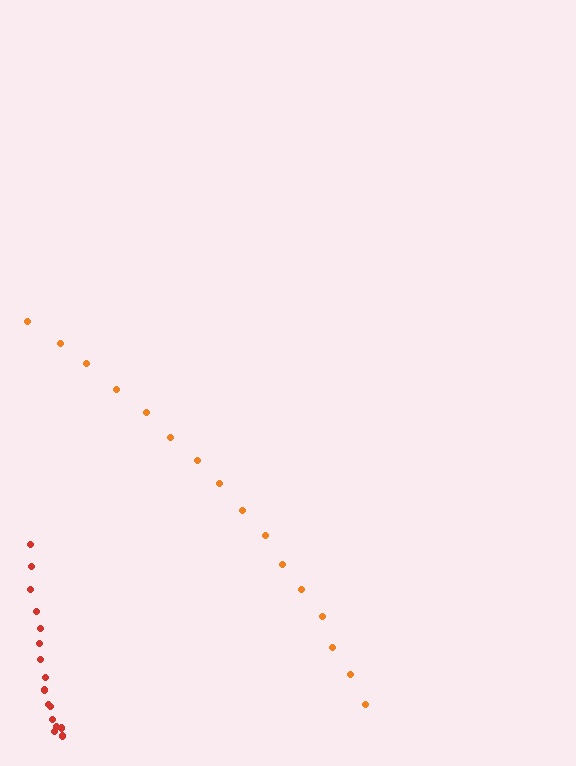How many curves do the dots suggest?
There are 2 distinct paths.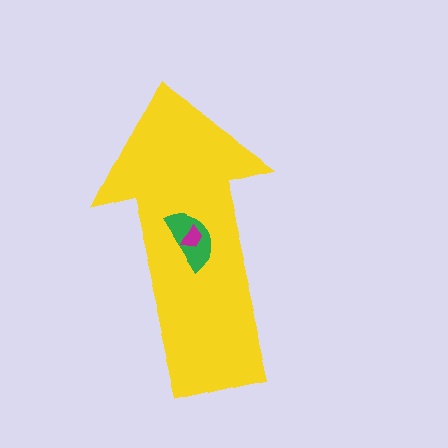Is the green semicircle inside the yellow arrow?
Yes.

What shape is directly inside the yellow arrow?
The green semicircle.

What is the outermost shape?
The yellow arrow.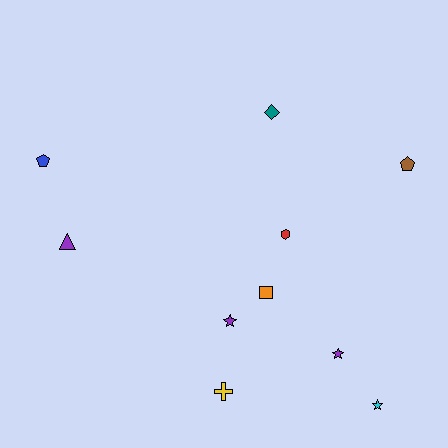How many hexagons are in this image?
There is 1 hexagon.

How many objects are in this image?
There are 10 objects.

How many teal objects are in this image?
There is 1 teal object.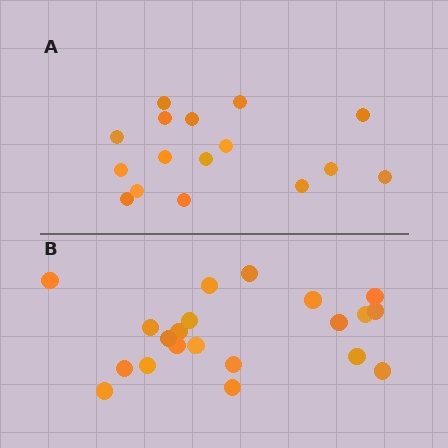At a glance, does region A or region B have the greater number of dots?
Region B (the bottom region) has more dots.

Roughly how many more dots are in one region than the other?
Region B has about 5 more dots than region A.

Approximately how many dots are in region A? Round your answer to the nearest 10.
About 20 dots. (The exact count is 16, which rounds to 20.)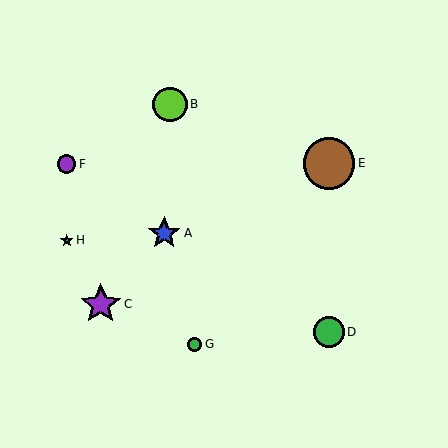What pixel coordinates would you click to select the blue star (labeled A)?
Click at (164, 233) to select the blue star A.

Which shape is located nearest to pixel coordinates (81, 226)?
The teal star (labeled H) at (67, 240) is nearest to that location.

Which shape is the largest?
The brown circle (labeled E) is the largest.